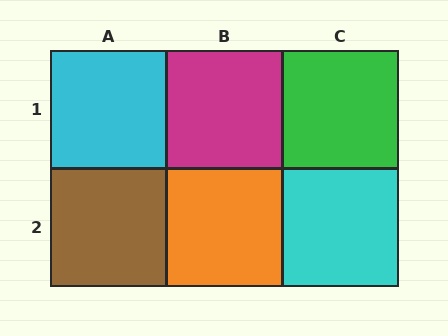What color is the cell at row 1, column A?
Cyan.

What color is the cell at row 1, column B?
Magenta.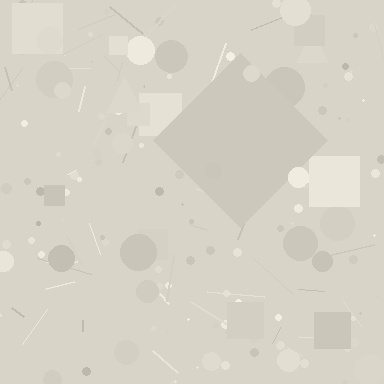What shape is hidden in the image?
A diamond is hidden in the image.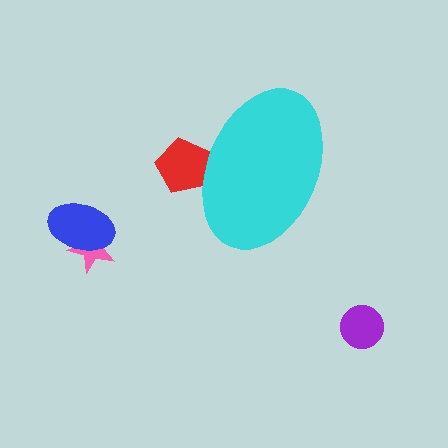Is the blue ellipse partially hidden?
No, the blue ellipse is fully visible.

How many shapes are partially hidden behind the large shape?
1 shape is partially hidden.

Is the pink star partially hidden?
No, the pink star is fully visible.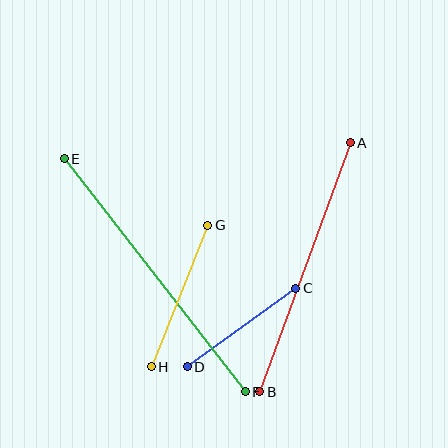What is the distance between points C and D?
The distance is approximately 134 pixels.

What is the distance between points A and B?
The distance is approximately 265 pixels.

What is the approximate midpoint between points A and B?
The midpoint is at approximately (305, 267) pixels.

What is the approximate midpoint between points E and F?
The midpoint is at approximately (155, 275) pixels.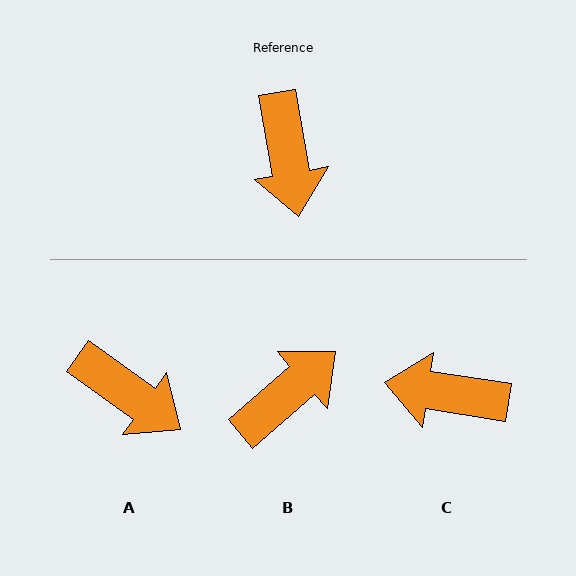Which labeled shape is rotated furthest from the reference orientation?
B, about 121 degrees away.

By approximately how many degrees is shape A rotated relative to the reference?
Approximately 45 degrees counter-clockwise.